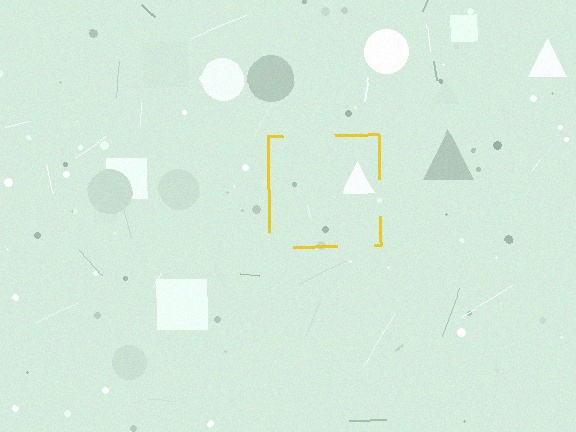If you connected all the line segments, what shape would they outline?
They would outline a square.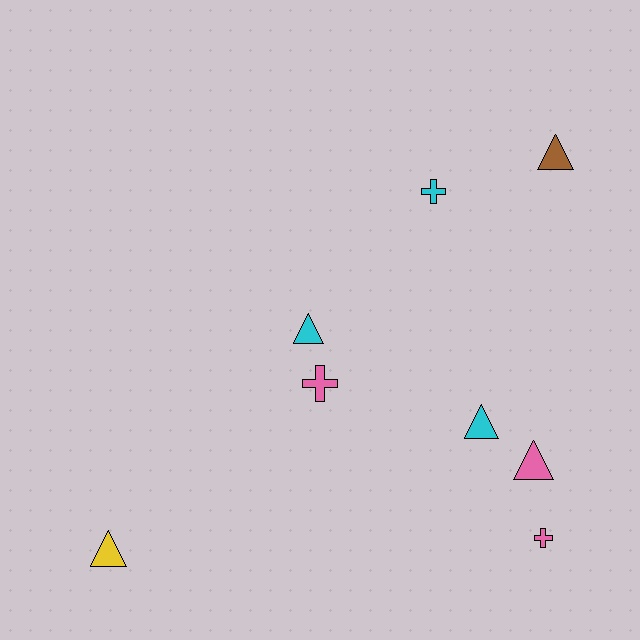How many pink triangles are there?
There is 1 pink triangle.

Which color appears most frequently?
Cyan, with 3 objects.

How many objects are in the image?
There are 8 objects.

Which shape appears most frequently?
Triangle, with 5 objects.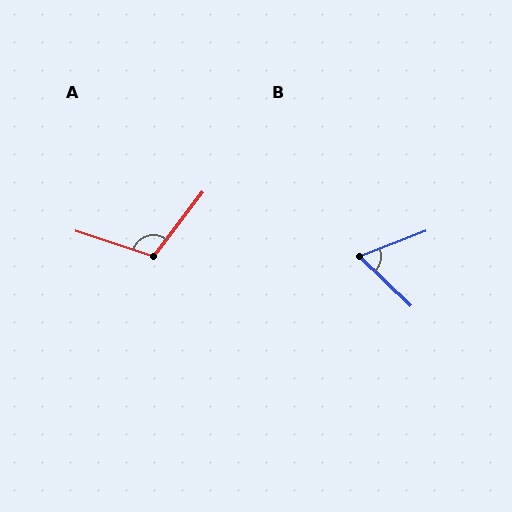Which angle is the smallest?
B, at approximately 65 degrees.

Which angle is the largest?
A, at approximately 109 degrees.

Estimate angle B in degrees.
Approximately 65 degrees.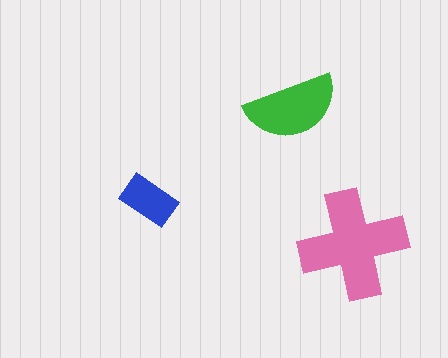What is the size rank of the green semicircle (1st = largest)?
2nd.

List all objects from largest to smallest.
The pink cross, the green semicircle, the blue rectangle.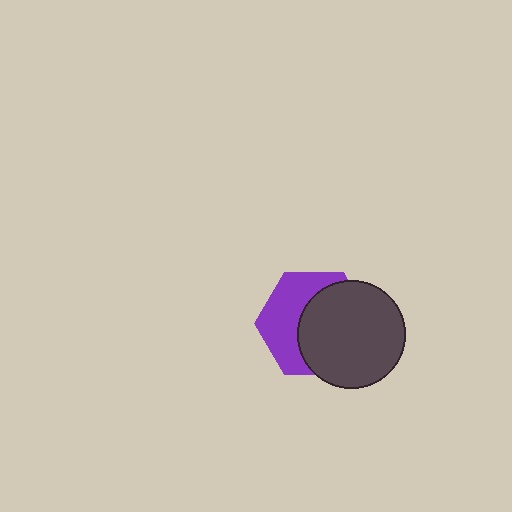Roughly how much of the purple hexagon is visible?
About half of it is visible (roughly 45%).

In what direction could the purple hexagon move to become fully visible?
The purple hexagon could move left. That would shift it out from behind the dark gray circle entirely.